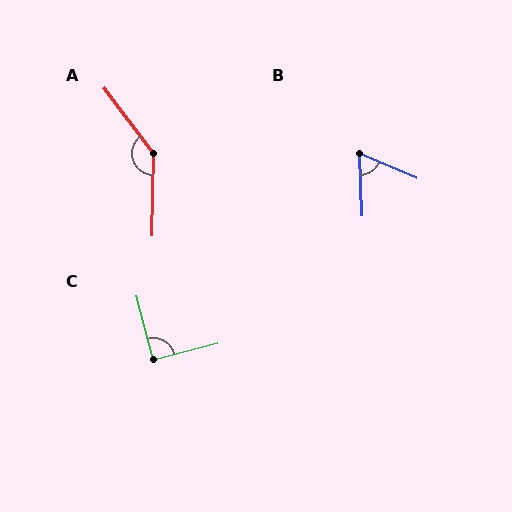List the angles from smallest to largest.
B (65°), C (91°), A (142°).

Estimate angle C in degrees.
Approximately 91 degrees.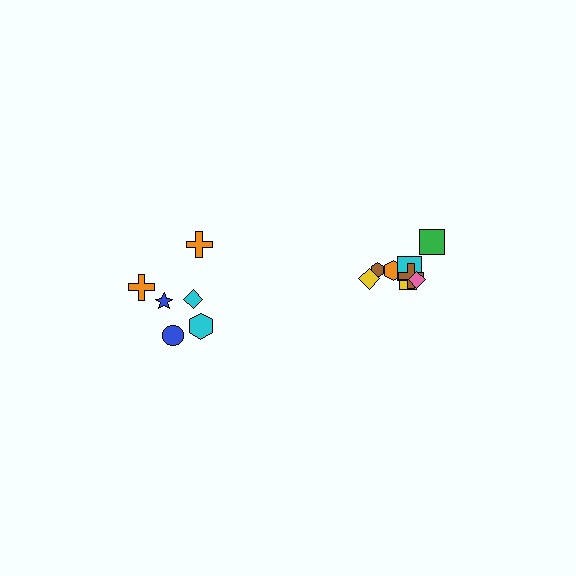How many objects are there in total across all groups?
There are 14 objects.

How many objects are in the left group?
There are 6 objects.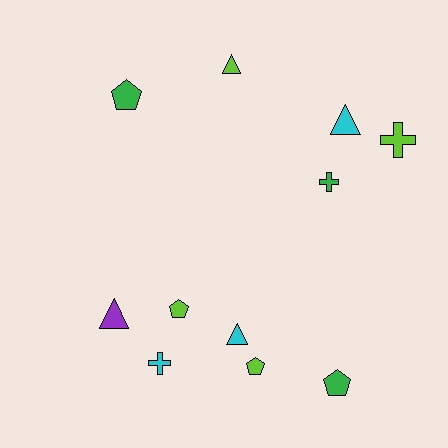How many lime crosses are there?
There is 1 lime cross.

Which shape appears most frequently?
Triangle, with 4 objects.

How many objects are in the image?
There are 11 objects.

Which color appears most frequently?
Lime, with 4 objects.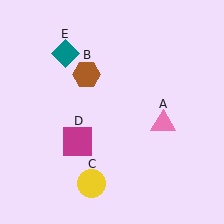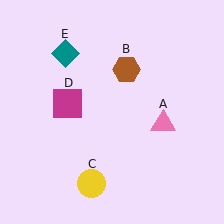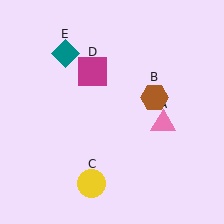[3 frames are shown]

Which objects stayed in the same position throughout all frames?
Pink triangle (object A) and yellow circle (object C) and teal diamond (object E) remained stationary.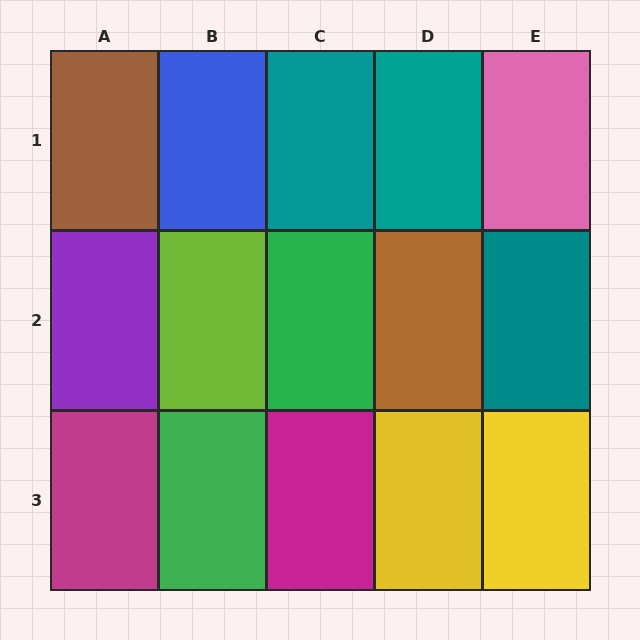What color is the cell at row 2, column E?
Teal.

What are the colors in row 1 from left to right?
Brown, blue, teal, teal, pink.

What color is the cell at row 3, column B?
Green.